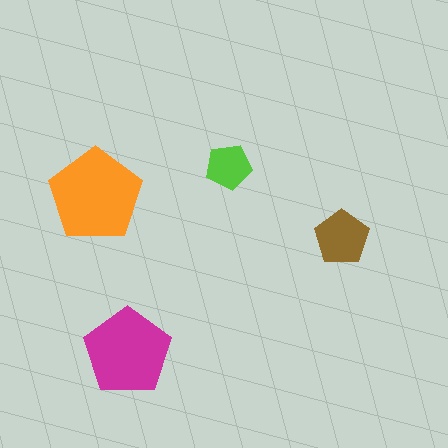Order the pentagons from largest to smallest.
the orange one, the magenta one, the brown one, the lime one.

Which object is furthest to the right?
The brown pentagon is rightmost.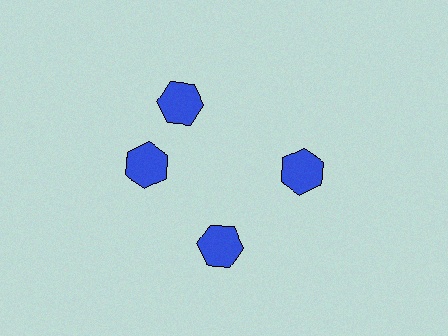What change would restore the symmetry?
The symmetry would be restored by rotating it back into even spacing with its neighbors so that all 4 hexagons sit at equal angles and equal distance from the center.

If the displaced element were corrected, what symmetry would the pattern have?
It would have 4-fold rotational symmetry — the pattern would map onto itself every 90 degrees.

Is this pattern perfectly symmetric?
No. The 4 blue hexagons are arranged in a ring, but one element near the 12 o'clock position is rotated out of alignment along the ring, breaking the 4-fold rotational symmetry.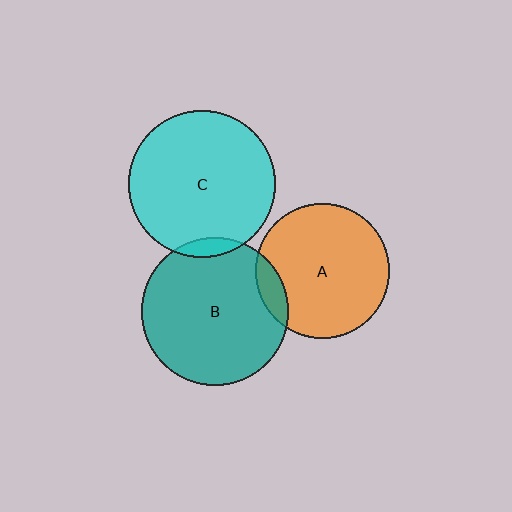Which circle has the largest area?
Circle B (teal).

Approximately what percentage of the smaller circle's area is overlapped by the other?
Approximately 5%.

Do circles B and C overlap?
Yes.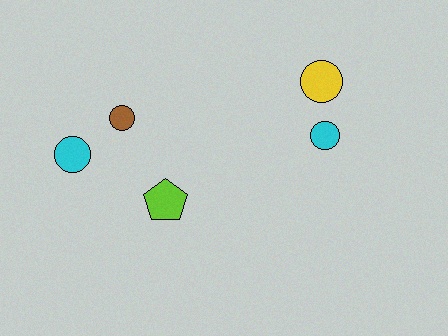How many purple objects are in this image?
There are no purple objects.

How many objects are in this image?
There are 5 objects.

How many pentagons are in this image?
There is 1 pentagon.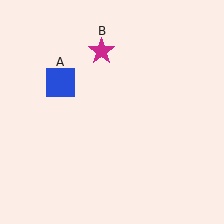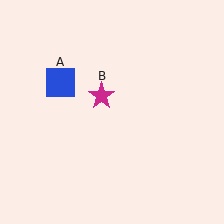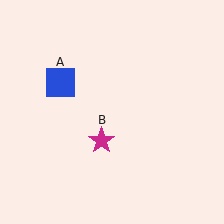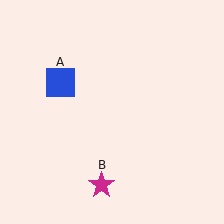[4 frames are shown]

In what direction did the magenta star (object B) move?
The magenta star (object B) moved down.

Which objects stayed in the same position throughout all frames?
Blue square (object A) remained stationary.